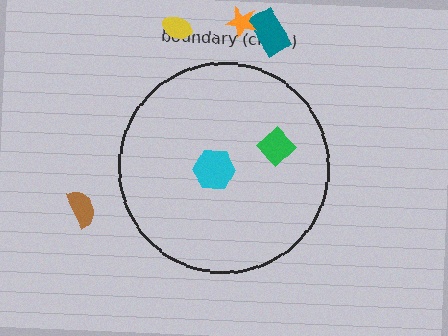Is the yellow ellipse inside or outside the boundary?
Outside.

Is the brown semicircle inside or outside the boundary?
Outside.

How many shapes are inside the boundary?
2 inside, 4 outside.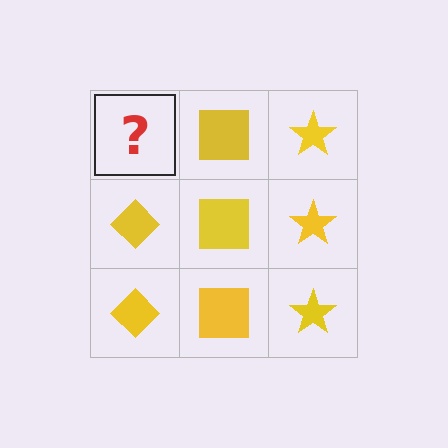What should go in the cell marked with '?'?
The missing cell should contain a yellow diamond.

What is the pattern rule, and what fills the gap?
The rule is that each column has a consistent shape. The gap should be filled with a yellow diamond.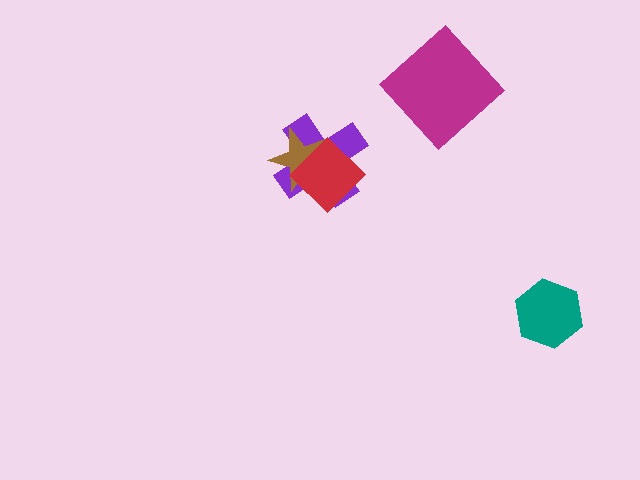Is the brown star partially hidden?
Yes, it is partially covered by another shape.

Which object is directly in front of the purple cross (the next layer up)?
The brown star is directly in front of the purple cross.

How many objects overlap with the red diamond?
2 objects overlap with the red diamond.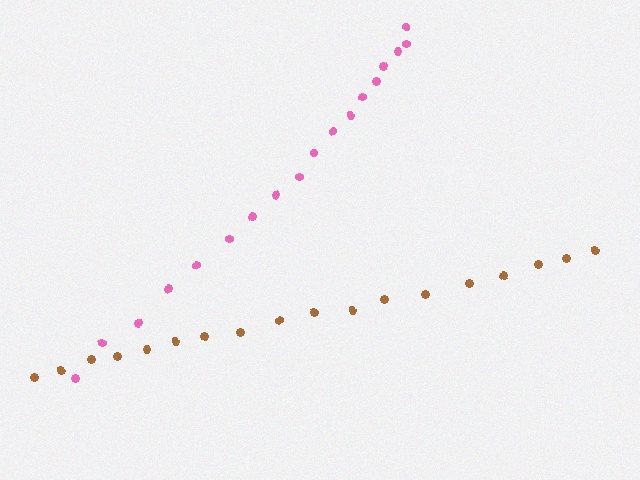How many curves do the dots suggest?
There are 2 distinct paths.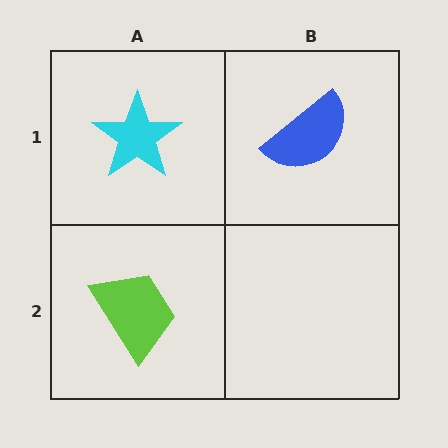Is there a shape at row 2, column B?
No, that cell is empty.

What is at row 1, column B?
A blue semicircle.